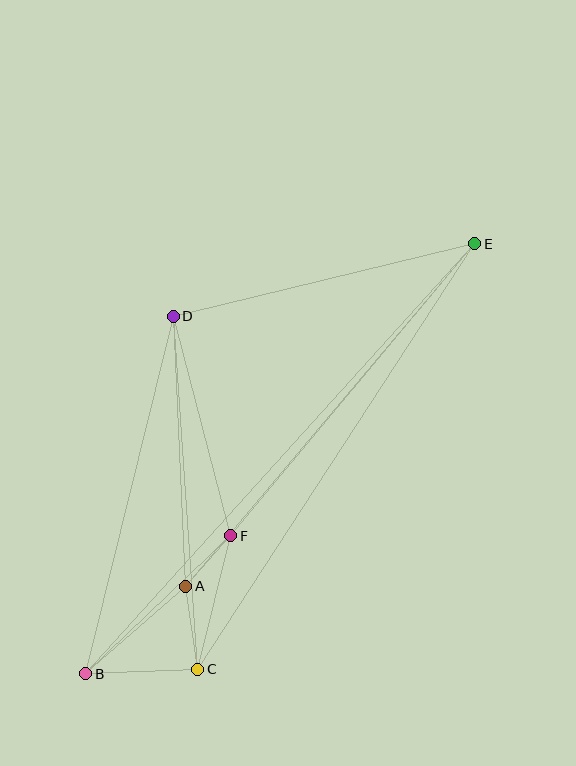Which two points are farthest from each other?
Points B and E are farthest from each other.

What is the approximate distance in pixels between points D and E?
The distance between D and E is approximately 310 pixels.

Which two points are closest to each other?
Points A and F are closest to each other.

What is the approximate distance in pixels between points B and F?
The distance between B and F is approximately 200 pixels.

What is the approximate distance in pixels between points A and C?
The distance between A and C is approximately 84 pixels.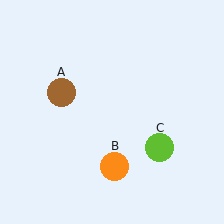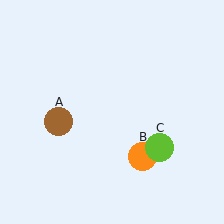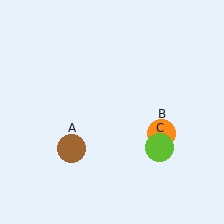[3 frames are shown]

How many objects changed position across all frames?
2 objects changed position: brown circle (object A), orange circle (object B).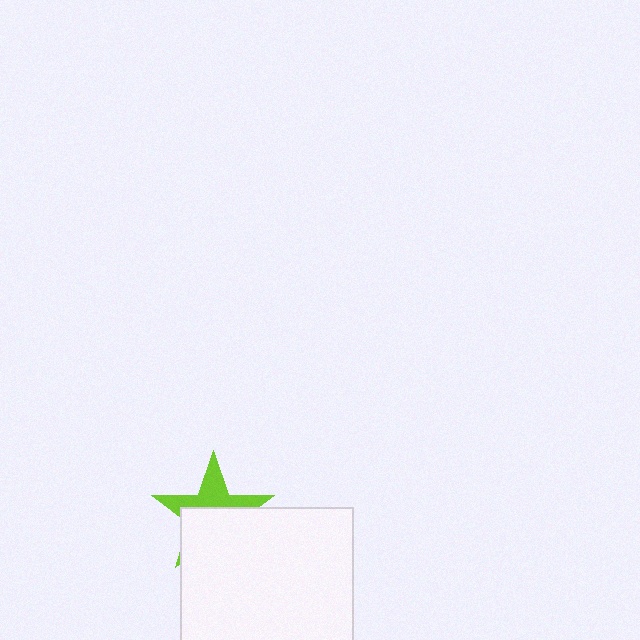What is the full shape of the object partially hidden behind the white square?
The partially hidden object is a lime star.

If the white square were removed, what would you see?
You would see the complete lime star.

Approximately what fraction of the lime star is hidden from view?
Roughly 58% of the lime star is hidden behind the white square.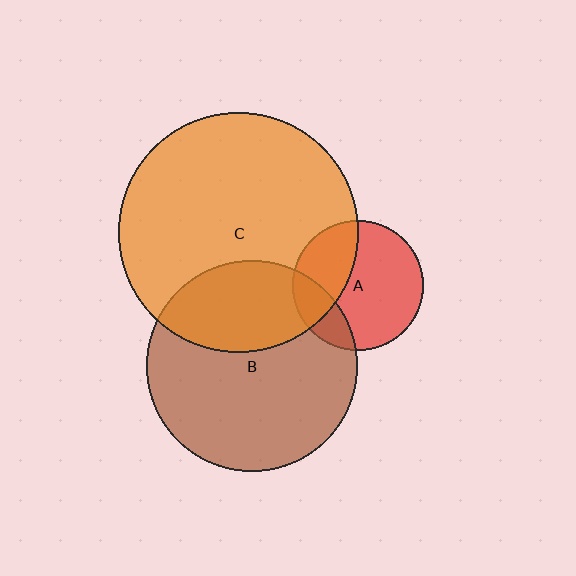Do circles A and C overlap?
Yes.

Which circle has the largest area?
Circle C (orange).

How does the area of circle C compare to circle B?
Approximately 1.3 times.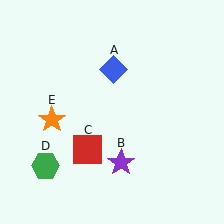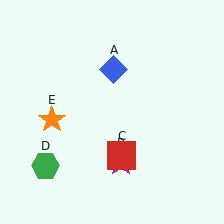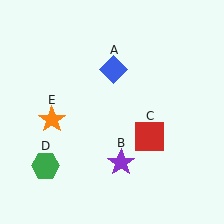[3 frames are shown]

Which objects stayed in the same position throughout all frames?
Blue diamond (object A) and purple star (object B) and green hexagon (object D) and orange star (object E) remained stationary.